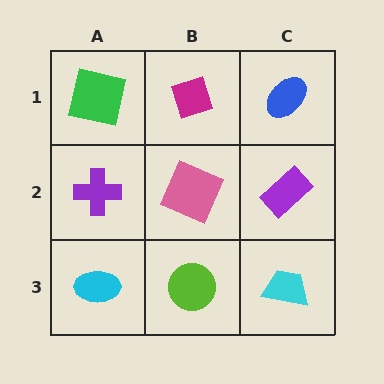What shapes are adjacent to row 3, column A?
A purple cross (row 2, column A), a lime circle (row 3, column B).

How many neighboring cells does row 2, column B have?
4.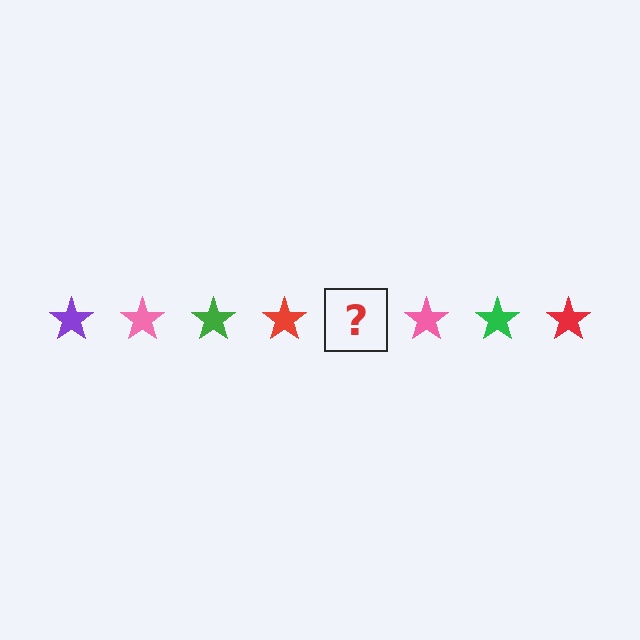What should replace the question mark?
The question mark should be replaced with a purple star.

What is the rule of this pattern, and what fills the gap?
The rule is that the pattern cycles through purple, pink, green, red stars. The gap should be filled with a purple star.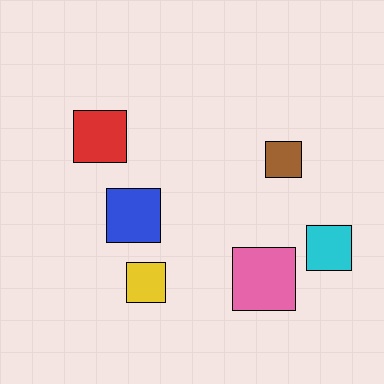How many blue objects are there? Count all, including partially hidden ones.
There is 1 blue object.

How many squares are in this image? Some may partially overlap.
There are 6 squares.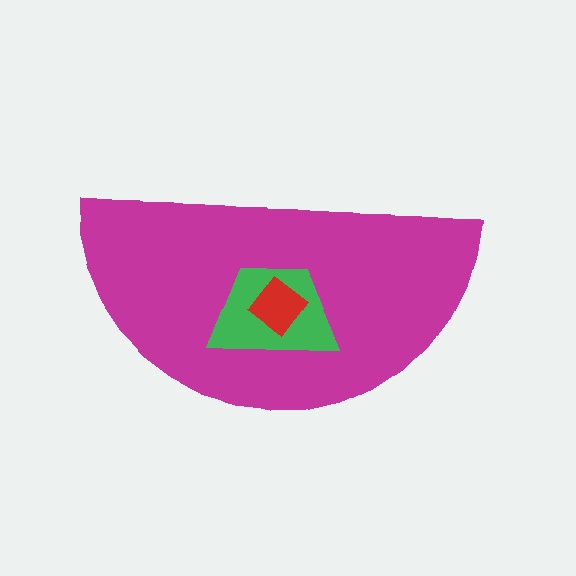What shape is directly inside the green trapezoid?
The red diamond.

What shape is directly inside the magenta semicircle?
The green trapezoid.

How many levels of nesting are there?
3.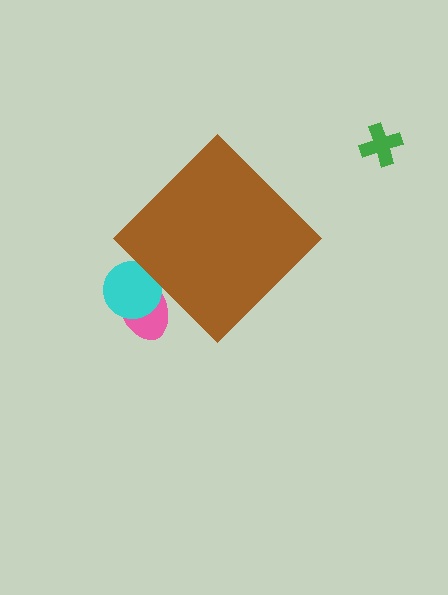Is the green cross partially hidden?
No, the green cross is fully visible.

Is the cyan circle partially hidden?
Yes, the cyan circle is partially hidden behind the brown diamond.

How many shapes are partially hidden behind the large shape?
3 shapes are partially hidden.